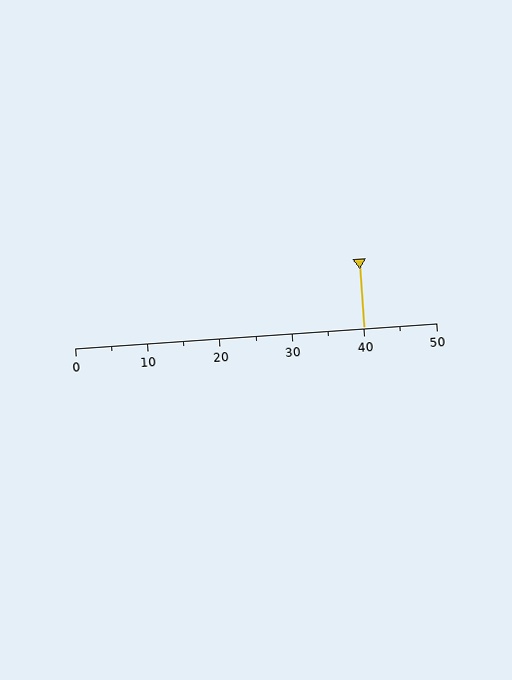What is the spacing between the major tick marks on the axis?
The major ticks are spaced 10 apart.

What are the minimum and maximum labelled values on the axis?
The axis runs from 0 to 50.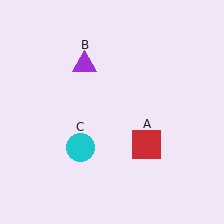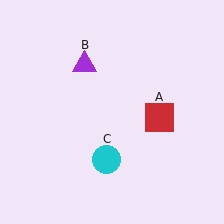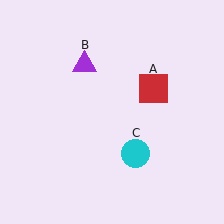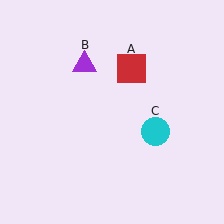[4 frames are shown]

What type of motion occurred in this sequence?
The red square (object A), cyan circle (object C) rotated counterclockwise around the center of the scene.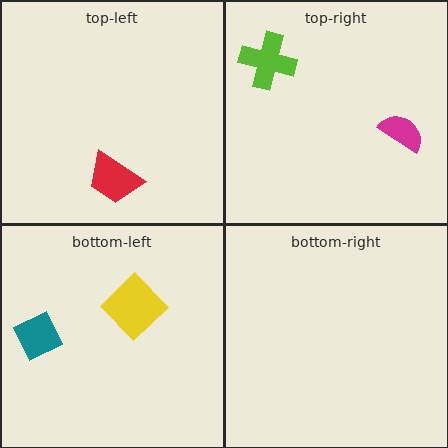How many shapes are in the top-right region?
2.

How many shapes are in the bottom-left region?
2.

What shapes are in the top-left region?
The red trapezoid.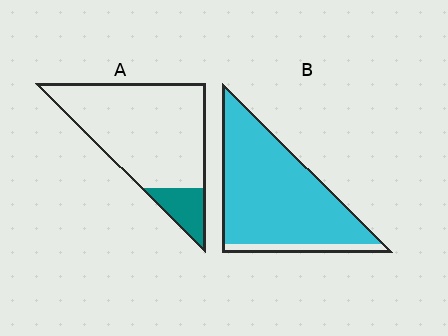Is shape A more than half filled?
No.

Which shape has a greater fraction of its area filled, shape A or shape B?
Shape B.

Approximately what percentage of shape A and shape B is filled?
A is approximately 15% and B is approximately 90%.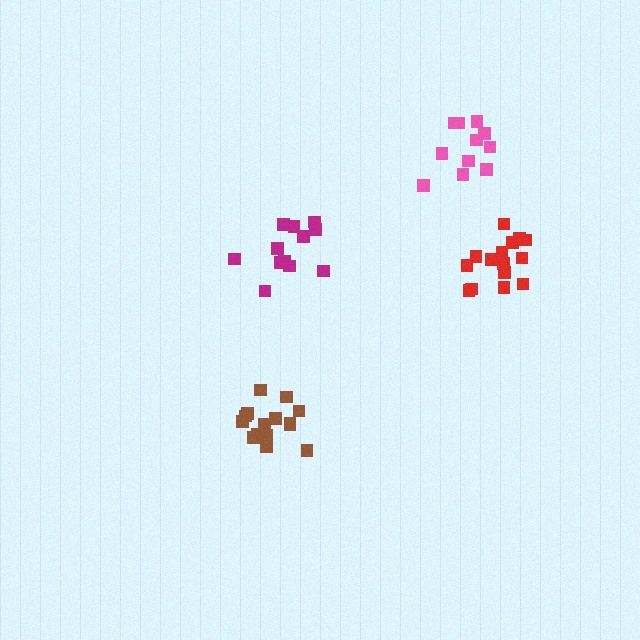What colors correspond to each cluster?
The clusters are colored: brown, magenta, pink, red.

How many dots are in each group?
Group 1: 15 dots, Group 2: 12 dots, Group 3: 11 dots, Group 4: 15 dots (53 total).